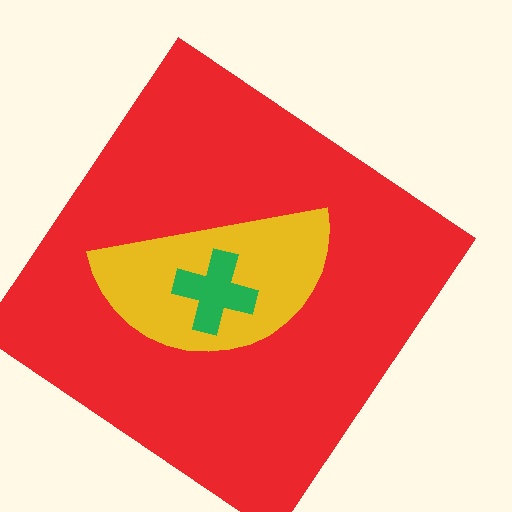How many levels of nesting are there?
3.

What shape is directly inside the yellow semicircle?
The green cross.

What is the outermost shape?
The red diamond.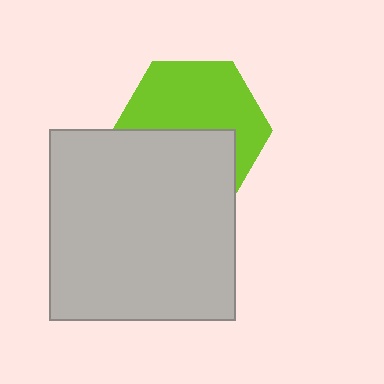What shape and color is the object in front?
The object in front is a light gray rectangle.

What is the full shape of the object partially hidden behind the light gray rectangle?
The partially hidden object is a lime hexagon.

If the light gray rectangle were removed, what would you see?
You would see the complete lime hexagon.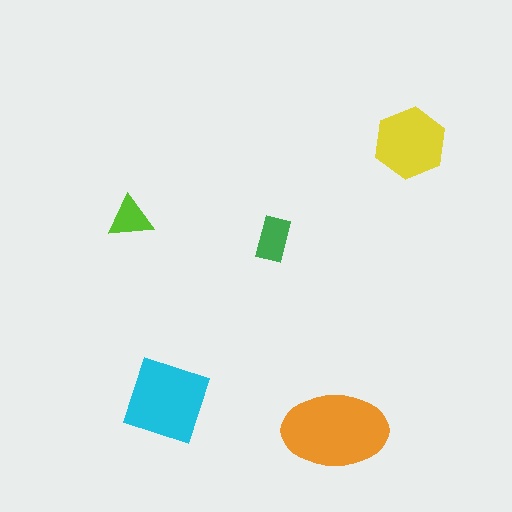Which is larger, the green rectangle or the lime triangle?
The green rectangle.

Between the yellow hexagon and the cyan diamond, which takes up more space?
The cyan diamond.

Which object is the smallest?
The lime triangle.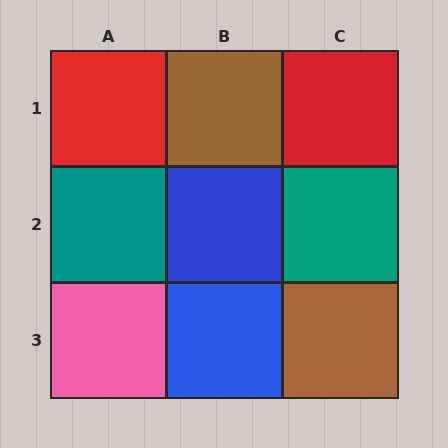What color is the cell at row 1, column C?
Red.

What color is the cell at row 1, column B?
Brown.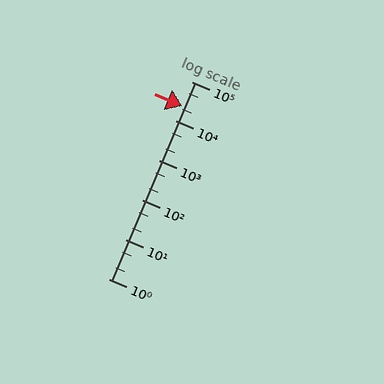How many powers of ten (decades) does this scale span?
The scale spans 5 decades, from 1 to 100000.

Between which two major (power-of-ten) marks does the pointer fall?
The pointer is between 10000 and 100000.